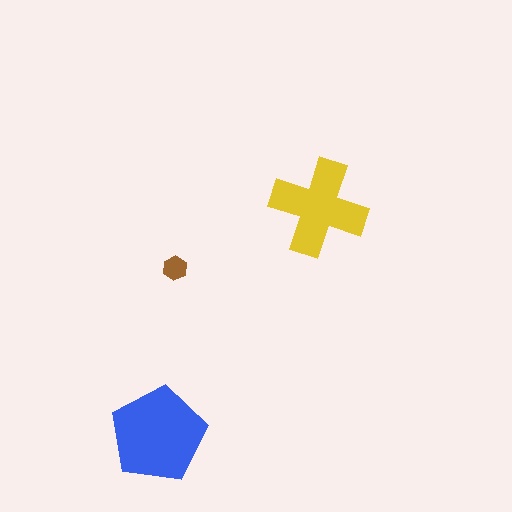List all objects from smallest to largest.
The brown hexagon, the yellow cross, the blue pentagon.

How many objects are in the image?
There are 3 objects in the image.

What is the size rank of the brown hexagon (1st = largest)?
3rd.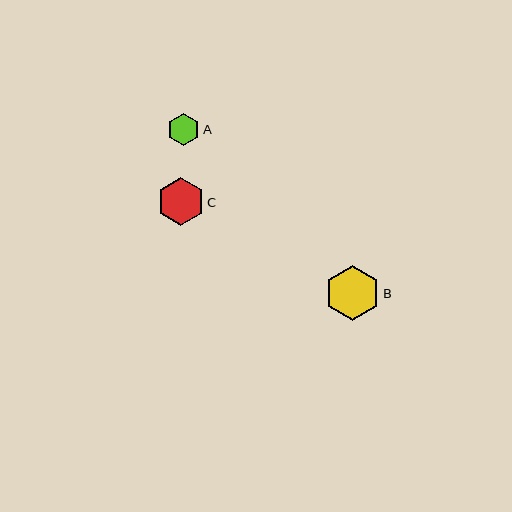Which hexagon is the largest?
Hexagon B is the largest with a size of approximately 55 pixels.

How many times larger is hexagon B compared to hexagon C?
Hexagon B is approximately 1.2 times the size of hexagon C.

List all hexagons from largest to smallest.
From largest to smallest: B, C, A.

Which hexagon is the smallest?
Hexagon A is the smallest with a size of approximately 32 pixels.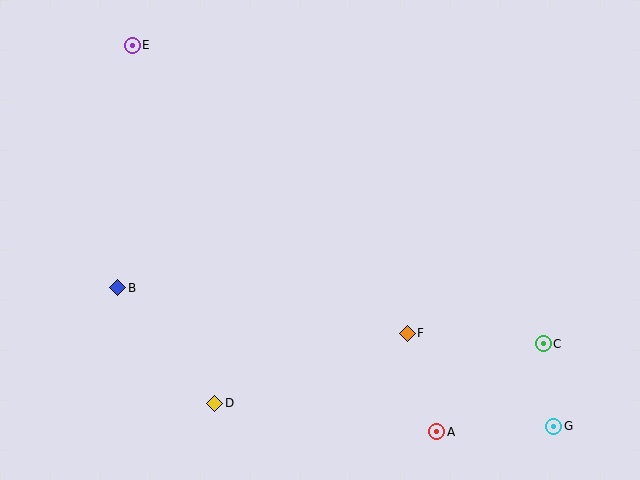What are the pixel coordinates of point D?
Point D is at (215, 403).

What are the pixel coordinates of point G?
Point G is at (554, 426).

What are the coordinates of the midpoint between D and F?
The midpoint between D and F is at (311, 368).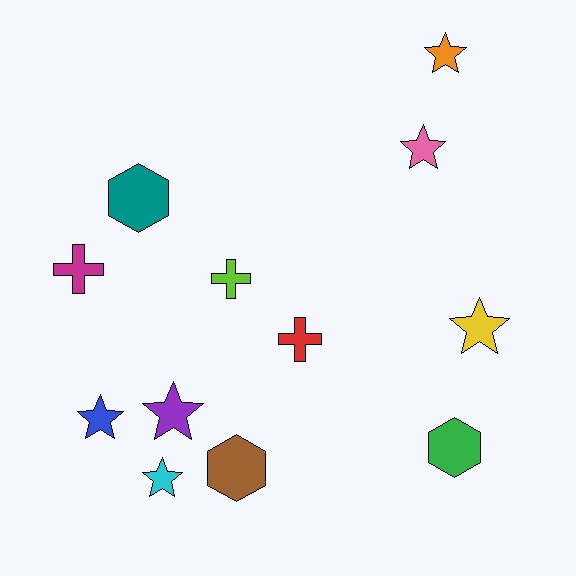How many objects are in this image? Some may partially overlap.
There are 12 objects.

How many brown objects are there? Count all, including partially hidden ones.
There is 1 brown object.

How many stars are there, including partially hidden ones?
There are 6 stars.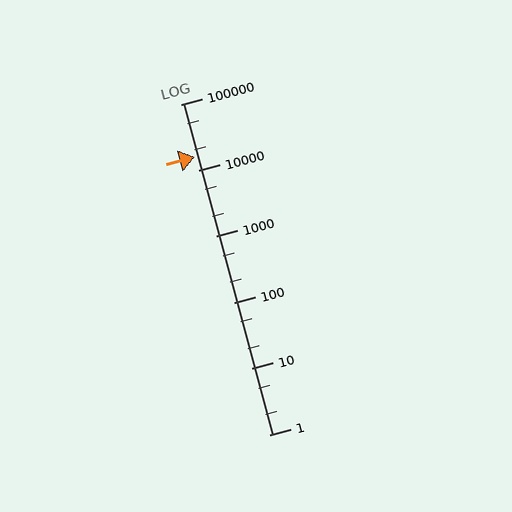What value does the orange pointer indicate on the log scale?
The pointer indicates approximately 16000.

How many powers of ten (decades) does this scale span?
The scale spans 5 decades, from 1 to 100000.